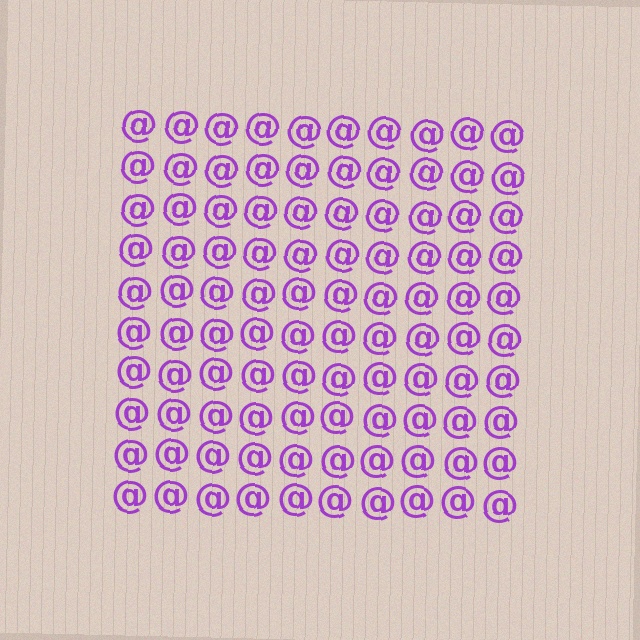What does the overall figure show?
The overall figure shows a square.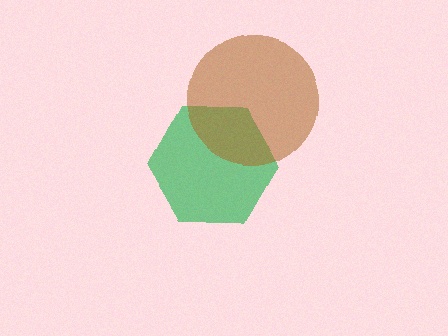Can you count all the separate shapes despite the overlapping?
Yes, there are 2 separate shapes.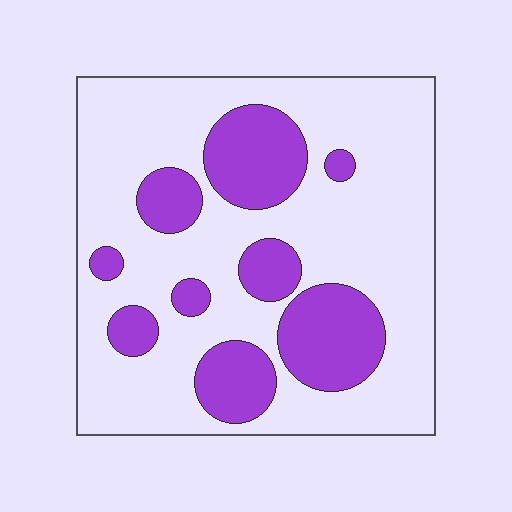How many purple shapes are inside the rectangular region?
9.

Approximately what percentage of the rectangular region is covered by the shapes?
Approximately 25%.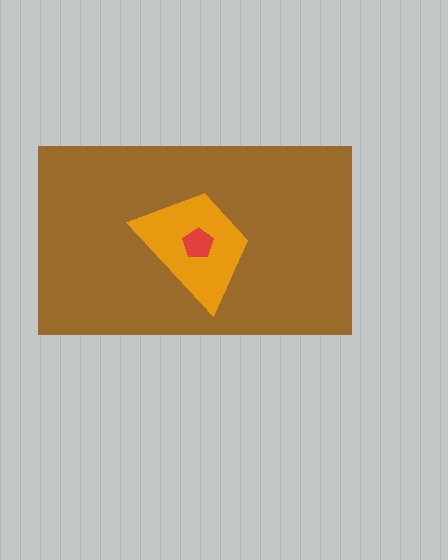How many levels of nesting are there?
3.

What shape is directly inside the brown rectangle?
The orange trapezoid.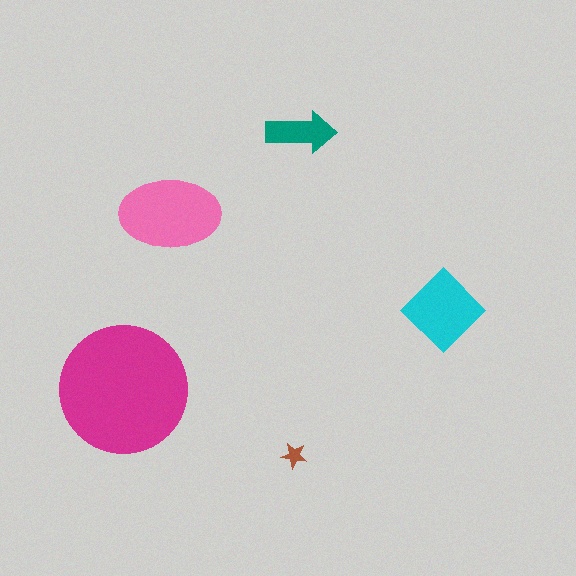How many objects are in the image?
There are 5 objects in the image.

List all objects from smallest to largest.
The brown star, the teal arrow, the cyan diamond, the pink ellipse, the magenta circle.